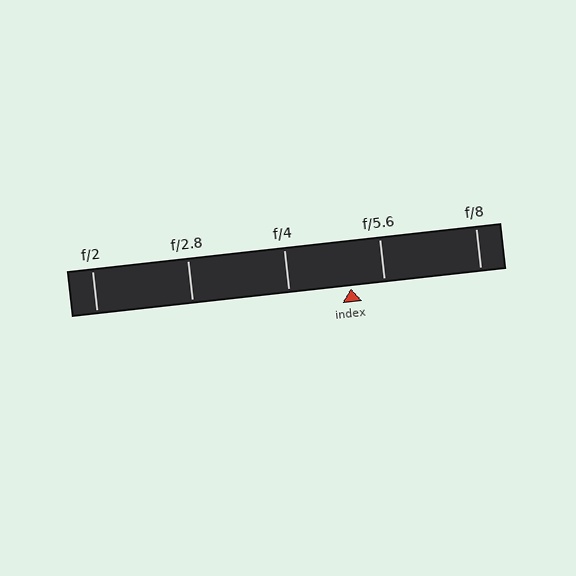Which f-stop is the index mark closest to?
The index mark is closest to f/5.6.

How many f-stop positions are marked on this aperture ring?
There are 5 f-stop positions marked.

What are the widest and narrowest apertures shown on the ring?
The widest aperture shown is f/2 and the narrowest is f/8.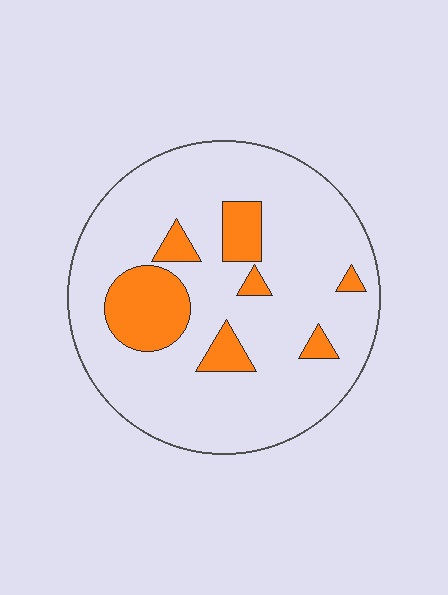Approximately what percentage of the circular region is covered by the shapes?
Approximately 15%.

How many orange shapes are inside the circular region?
7.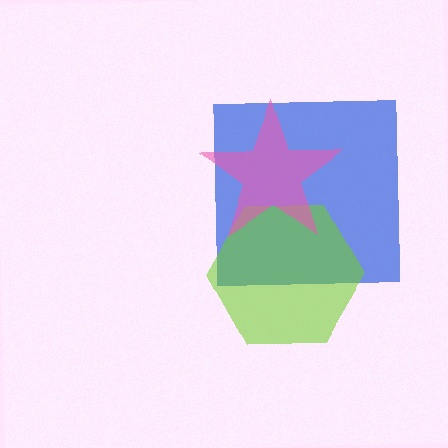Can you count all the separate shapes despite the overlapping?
Yes, there are 3 separate shapes.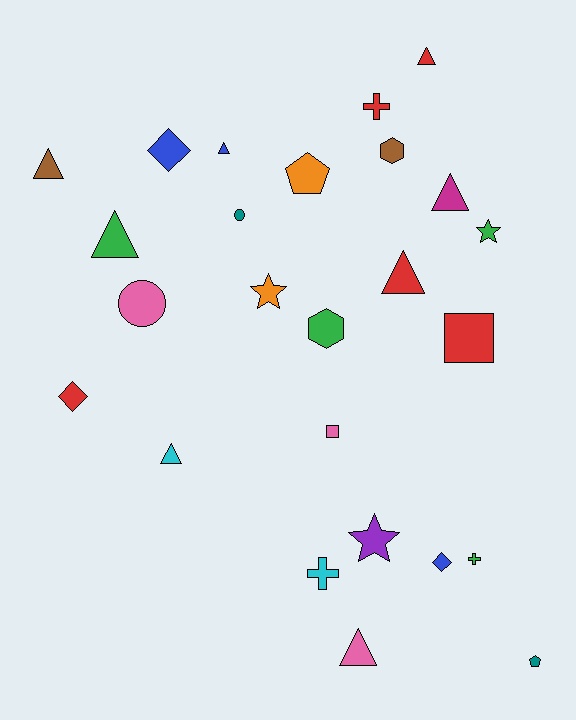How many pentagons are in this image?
There are 2 pentagons.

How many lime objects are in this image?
There are no lime objects.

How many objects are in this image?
There are 25 objects.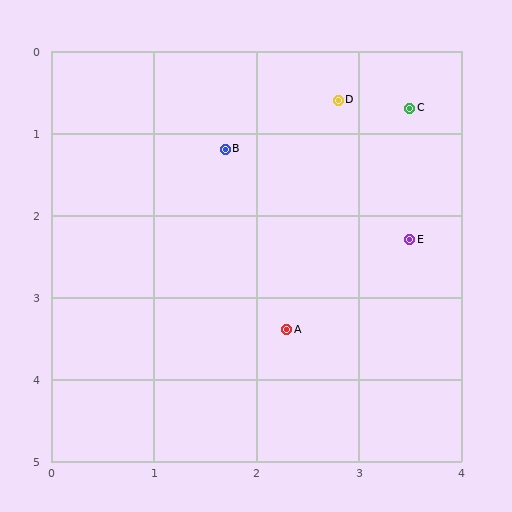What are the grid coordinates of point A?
Point A is at approximately (2.3, 3.4).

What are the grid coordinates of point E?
Point E is at approximately (3.5, 2.3).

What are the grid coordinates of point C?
Point C is at approximately (3.5, 0.7).